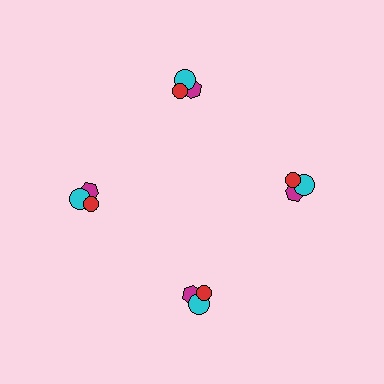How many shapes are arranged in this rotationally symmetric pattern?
There are 12 shapes, arranged in 4 groups of 3.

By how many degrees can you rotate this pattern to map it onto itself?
The pattern maps onto itself every 90 degrees of rotation.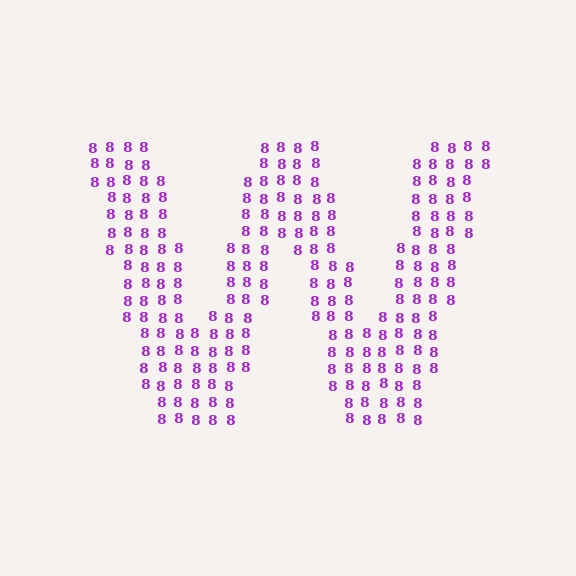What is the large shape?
The large shape is the letter W.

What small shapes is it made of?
It is made of small digit 8's.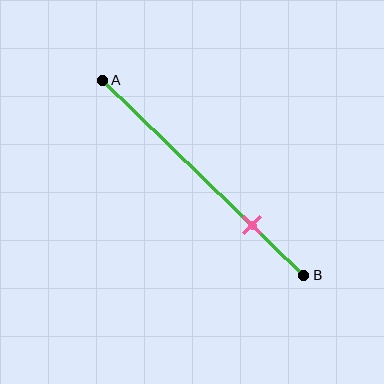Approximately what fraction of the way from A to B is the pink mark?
The pink mark is approximately 75% of the way from A to B.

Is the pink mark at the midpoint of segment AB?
No, the mark is at about 75% from A, not at the 50% midpoint.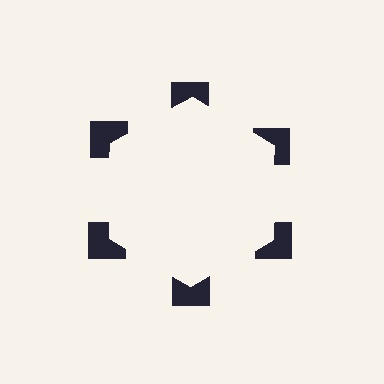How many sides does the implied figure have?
6 sides.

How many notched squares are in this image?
There are 6 — one at each vertex of the illusory hexagon.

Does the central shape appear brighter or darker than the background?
It typically appears slightly brighter than the background, even though no actual brightness change is drawn.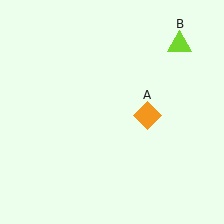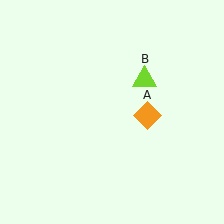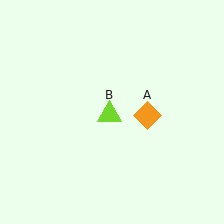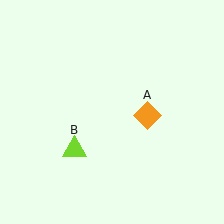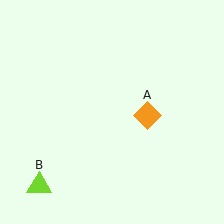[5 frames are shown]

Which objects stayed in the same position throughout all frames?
Orange diamond (object A) remained stationary.